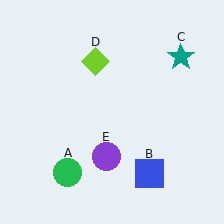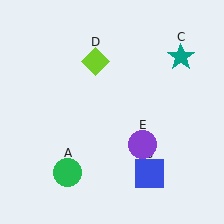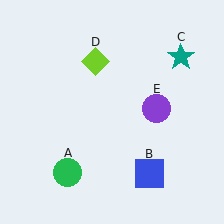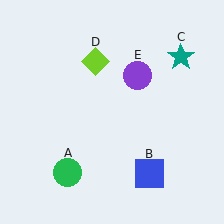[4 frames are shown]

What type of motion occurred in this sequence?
The purple circle (object E) rotated counterclockwise around the center of the scene.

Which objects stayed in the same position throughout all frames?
Green circle (object A) and blue square (object B) and teal star (object C) and lime diamond (object D) remained stationary.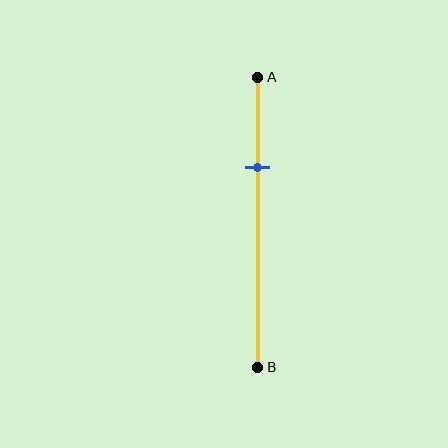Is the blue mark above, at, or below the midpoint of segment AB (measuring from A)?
The blue mark is above the midpoint of segment AB.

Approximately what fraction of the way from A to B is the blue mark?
The blue mark is approximately 30% of the way from A to B.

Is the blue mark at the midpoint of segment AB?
No, the mark is at about 30% from A, not at the 50% midpoint.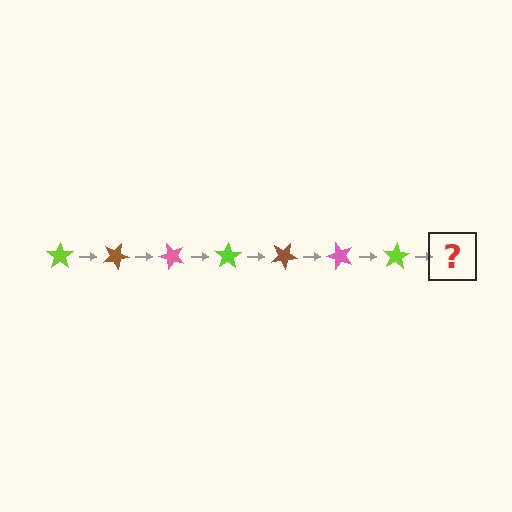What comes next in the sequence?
The next element should be a brown star, rotated 175 degrees from the start.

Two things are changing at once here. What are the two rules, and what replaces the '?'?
The two rules are that it rotates 25 degrees each step and the color cycles through lime, brown, and pink. The '?' should be a brown star, rotated 175 degrees from the start.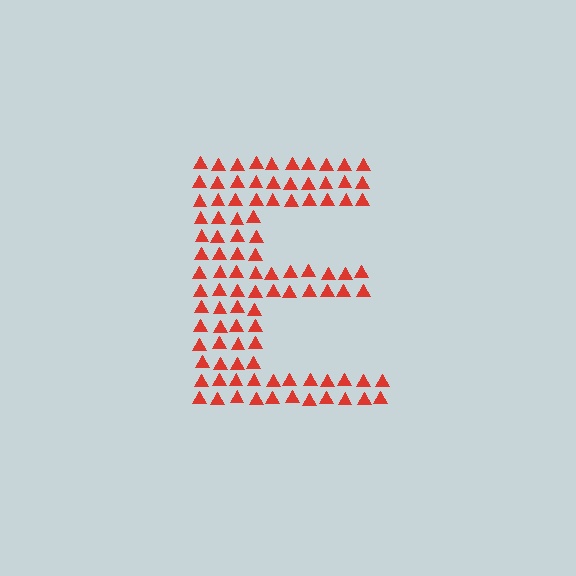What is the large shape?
The large shape is the letter E.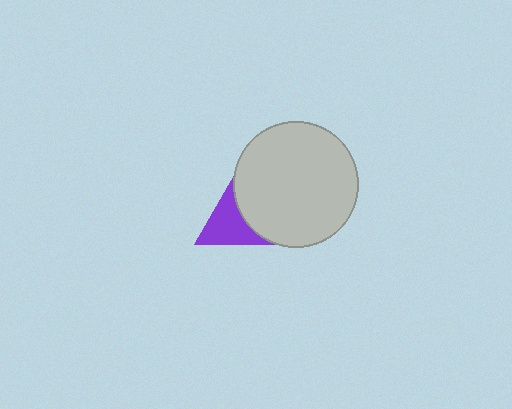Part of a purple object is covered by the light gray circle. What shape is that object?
It is a triangle.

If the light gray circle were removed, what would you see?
You would see the complete purple triangle.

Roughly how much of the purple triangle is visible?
A small part of it is visible (roughly 37%).